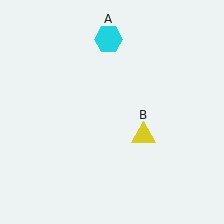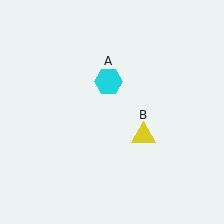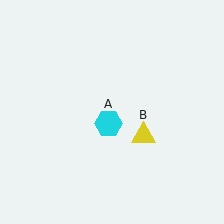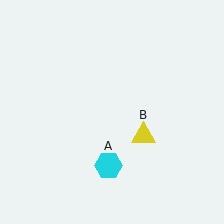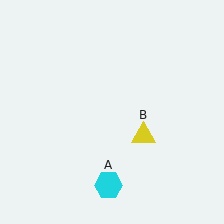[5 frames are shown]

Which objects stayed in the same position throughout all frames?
Yellow triangle (object B) remained stationary.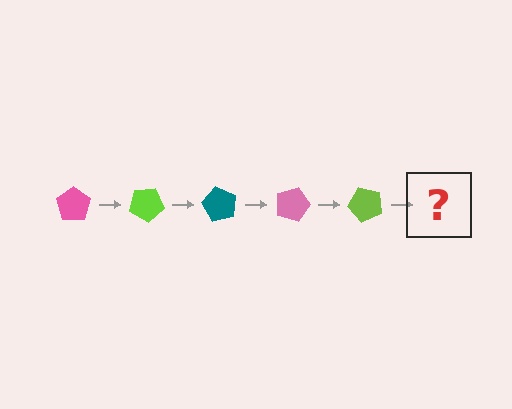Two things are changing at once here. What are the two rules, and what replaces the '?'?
The two rules are that it rotates 30 degrees each step and the color cycles through pink, lime, and teal. The '?' should be a teal pentagon, rotated 150 degrees from the start.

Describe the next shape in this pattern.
It should be a teal pentagon, rotated 150 degrees from the start.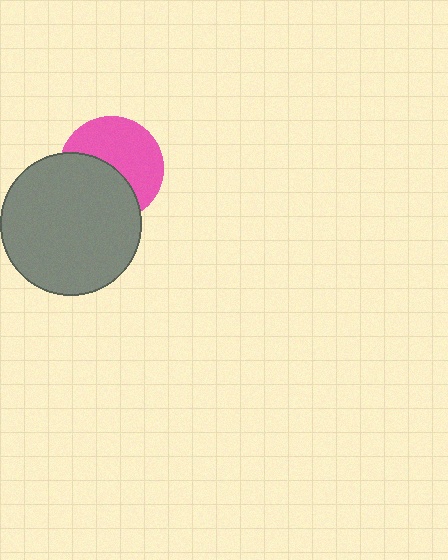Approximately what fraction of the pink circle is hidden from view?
Roughly 45% of the pink circle is hidden behind the gray circle.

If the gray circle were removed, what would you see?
You would see the complete pink circle.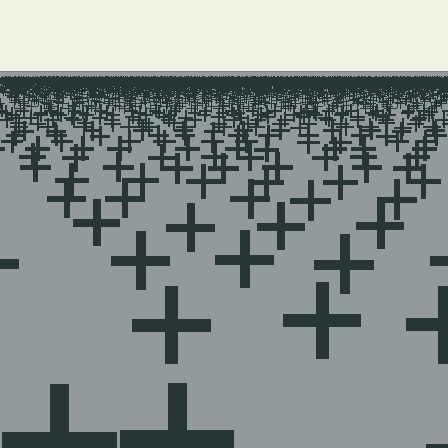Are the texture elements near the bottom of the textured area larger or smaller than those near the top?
Larger. Near the bottom, elements are closer to the viewer and appear at a bigger on-screen size.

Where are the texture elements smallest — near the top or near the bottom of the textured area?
Near the top.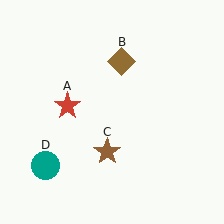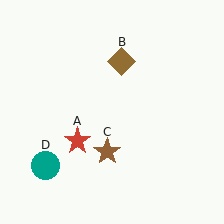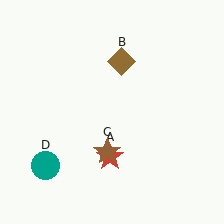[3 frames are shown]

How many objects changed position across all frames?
1 object changed position: red star (object A).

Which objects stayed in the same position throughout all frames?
Brown diamond (object B) and brown star (object C) and teal circle (object D) remained stationary.